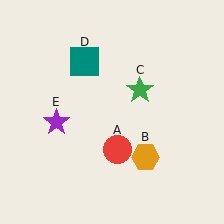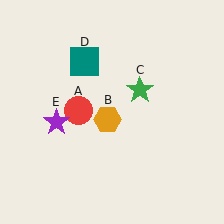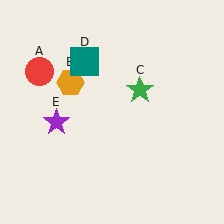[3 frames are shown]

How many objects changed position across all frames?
2 objects changed position: red circle (object A), orange hexagon (object B).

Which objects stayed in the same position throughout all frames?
Green star (object C) and teal square (object D) and purple star (object E) remained stationary.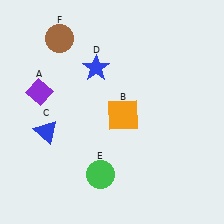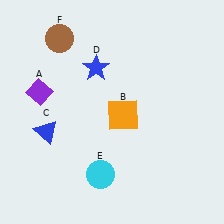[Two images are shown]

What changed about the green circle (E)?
In Image 1, E is green. In Image 2, it changed to cyan.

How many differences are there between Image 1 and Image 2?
There is 1 difference between the two images.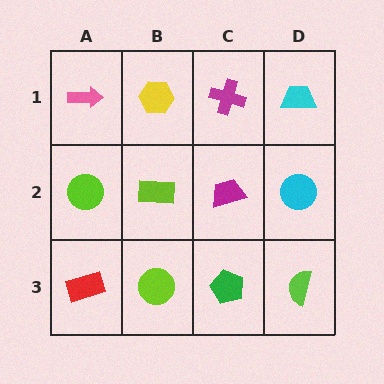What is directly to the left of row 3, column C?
A lime circle.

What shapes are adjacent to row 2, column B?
A yellow hexagon (row 1, column B), a lime circle (row 3, column B), a lime circle (row 2, column A), a magenta trapezoid (row 2, column C).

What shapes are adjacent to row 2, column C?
A magenta cross (row 1, column C), a green pentagon (row 3, column C), a lime rectangle (row 2, column B), a cyan circle (row 2, column D).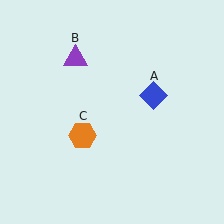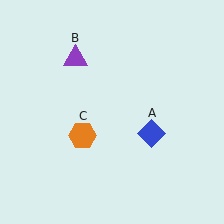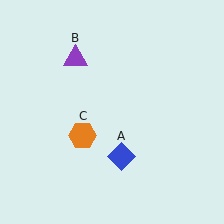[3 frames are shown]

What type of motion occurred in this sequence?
The blue diamond (object A) rotated clockwise around the center of the scene.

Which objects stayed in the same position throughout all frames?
Purple triangle (object B) and orange hexagon (object C) remained stationary.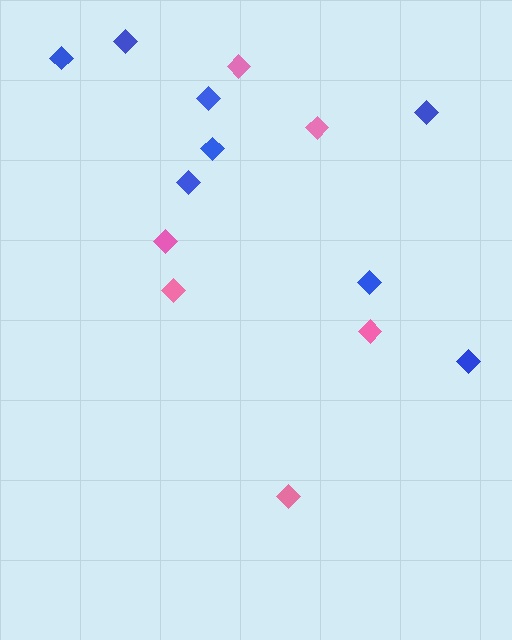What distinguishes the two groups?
There are 2 groups: one group of blue diamonds (8) and one group of pink diamonds (6).